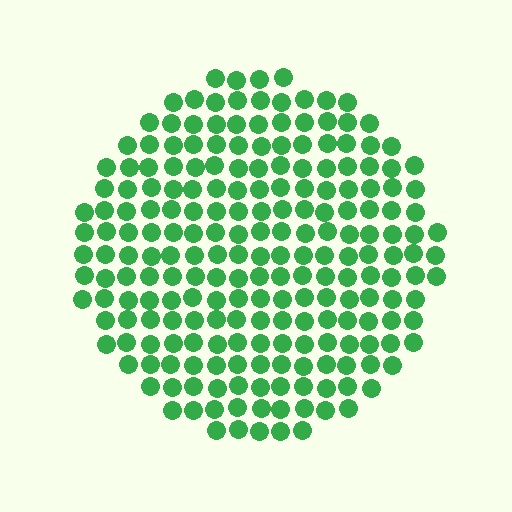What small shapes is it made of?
It is made of small circles.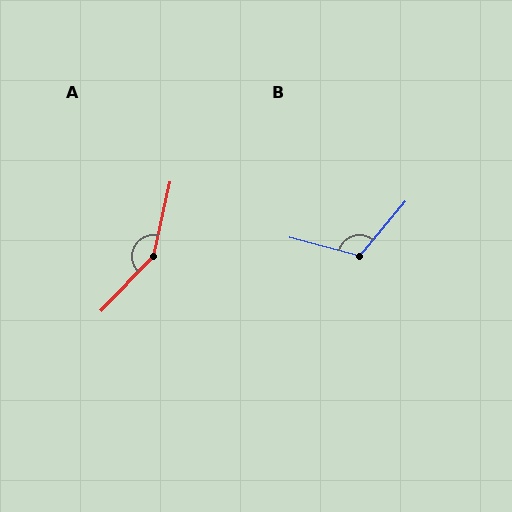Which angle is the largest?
A, at approximately 149 degrees.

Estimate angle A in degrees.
Approximately 149 degrees.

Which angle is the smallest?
B, at approximately 115 degrees.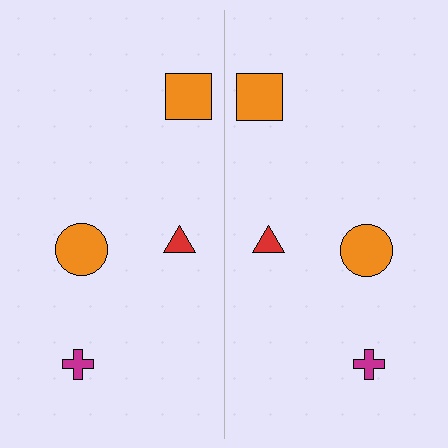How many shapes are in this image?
There are 8 shapes in this image.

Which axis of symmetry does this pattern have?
The pattern has a vertical axis of symmetry running through the center of the image.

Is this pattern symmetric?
Yes, this pattern has bilateral (reflection) symmetry.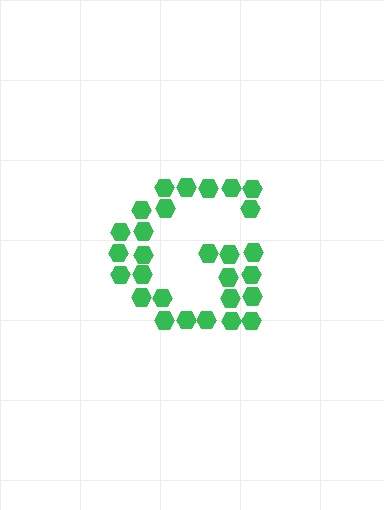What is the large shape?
The large shape is the letter G.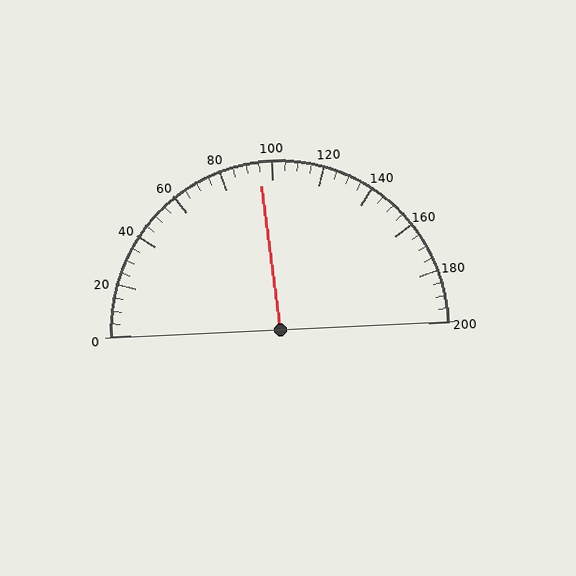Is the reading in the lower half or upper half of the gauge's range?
The reading is in the lower half of the range (0 to 200).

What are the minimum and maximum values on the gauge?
The gauge ranges from 0 to 200.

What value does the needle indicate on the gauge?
The needle indicates approximately 95.